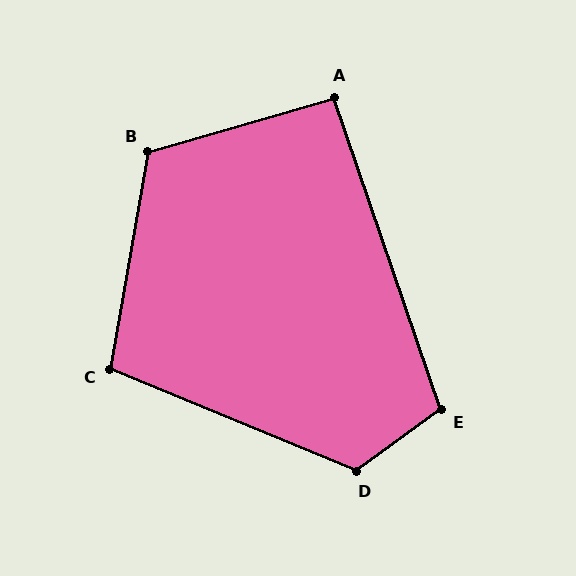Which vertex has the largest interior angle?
D, at approximately 121 degrees.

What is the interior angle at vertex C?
Approximately 103 degrees (obtuse).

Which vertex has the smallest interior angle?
A, at approximately 93 degrees.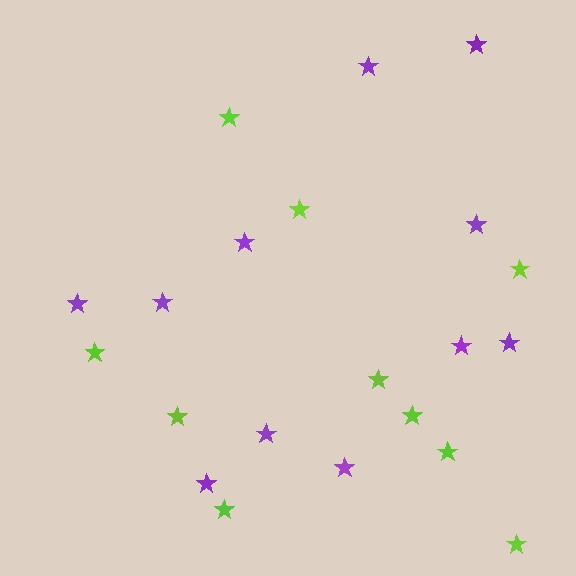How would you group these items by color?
There are 2 groups: one group of purple stars (11) and one group of lime stars (10).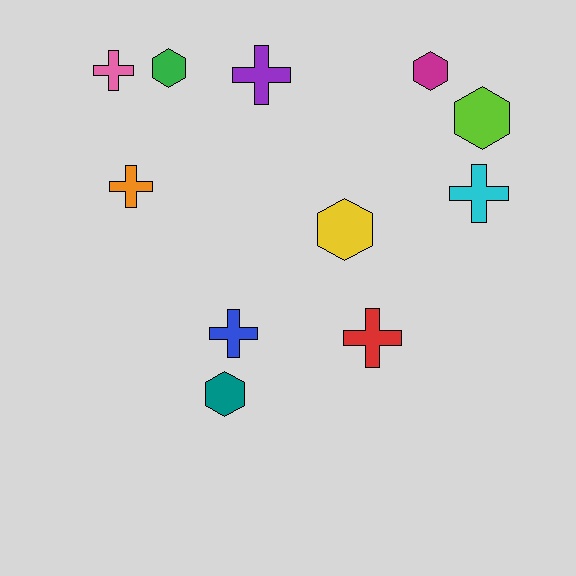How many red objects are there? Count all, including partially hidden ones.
There is 1 red object.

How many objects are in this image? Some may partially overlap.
There are 11 objects.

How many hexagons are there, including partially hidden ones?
There are 5 hexagons.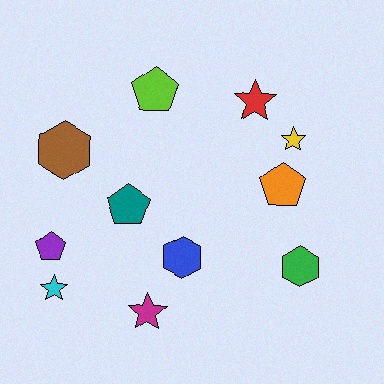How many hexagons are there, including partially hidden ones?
There are 3 hexagons.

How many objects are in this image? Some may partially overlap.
There are 11 objects.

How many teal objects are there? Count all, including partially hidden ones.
There is 1 teal object.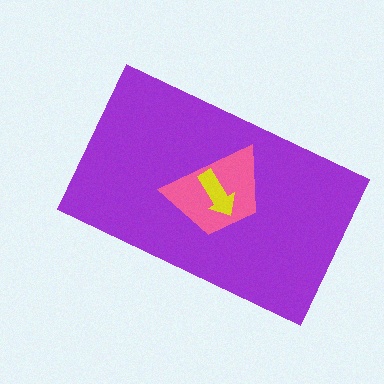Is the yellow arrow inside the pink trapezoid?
Yes.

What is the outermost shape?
The purple rectangle.